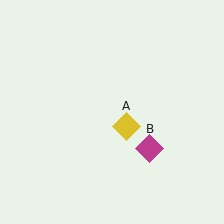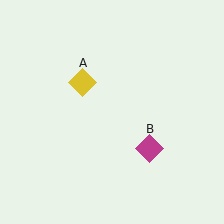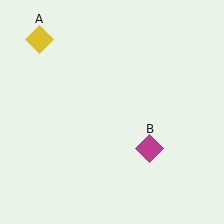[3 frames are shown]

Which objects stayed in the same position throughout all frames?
Magenta diamond (object B) remained stationary.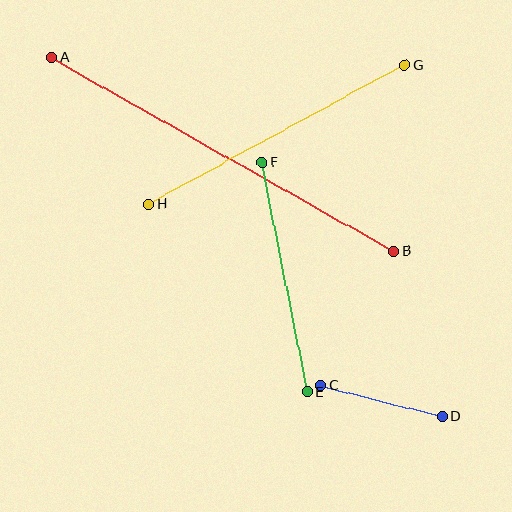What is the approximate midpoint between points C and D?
The midpoint is at approximately (381, 401) pixels.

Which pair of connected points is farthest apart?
Points A and B are farthest apart.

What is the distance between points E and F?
The distance is approximately 234 pixels.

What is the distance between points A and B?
The distance is approximately 393 pixels.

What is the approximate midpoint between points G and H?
The midpoint is at approximately (277, 135) pixels.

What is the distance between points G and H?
The distance is approximately 291 pixels.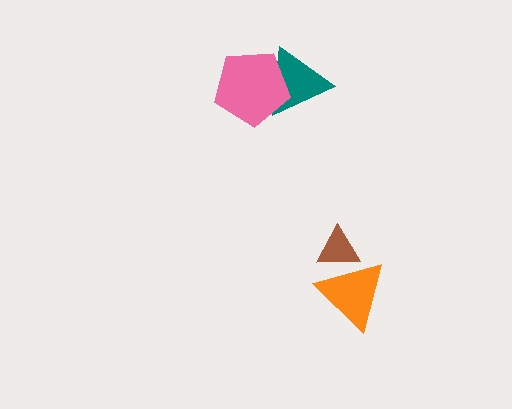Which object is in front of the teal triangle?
The pink pentagon is in front of the teal triangle.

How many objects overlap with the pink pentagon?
1 object overlaps with the pink pentagon.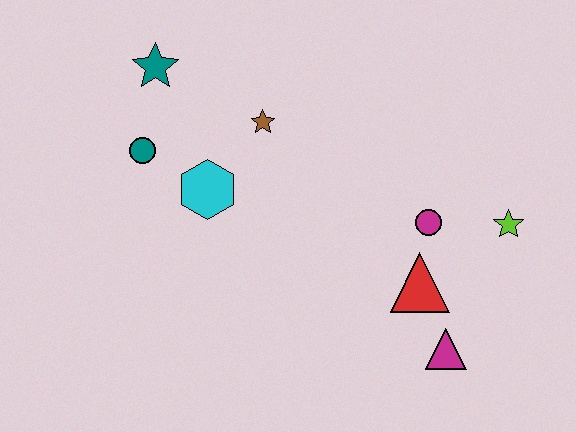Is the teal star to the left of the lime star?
Yes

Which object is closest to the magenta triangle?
The red triangle is closest to the magenta triangle.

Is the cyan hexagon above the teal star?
No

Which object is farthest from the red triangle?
The teal star is farthest from the red triangle.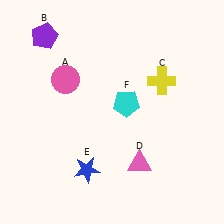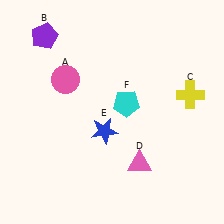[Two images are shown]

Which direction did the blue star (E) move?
The blue star (E) moved up.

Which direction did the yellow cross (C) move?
The yellow cross (C) moved right.